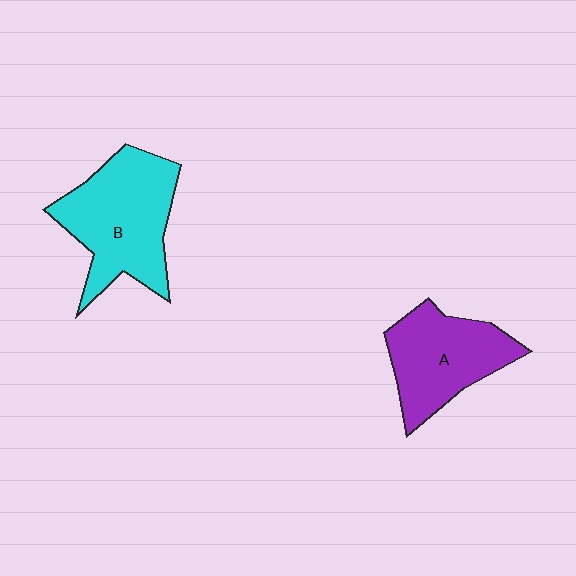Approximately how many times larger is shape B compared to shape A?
Approximately 1.2 times.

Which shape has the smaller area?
Shape A (purple).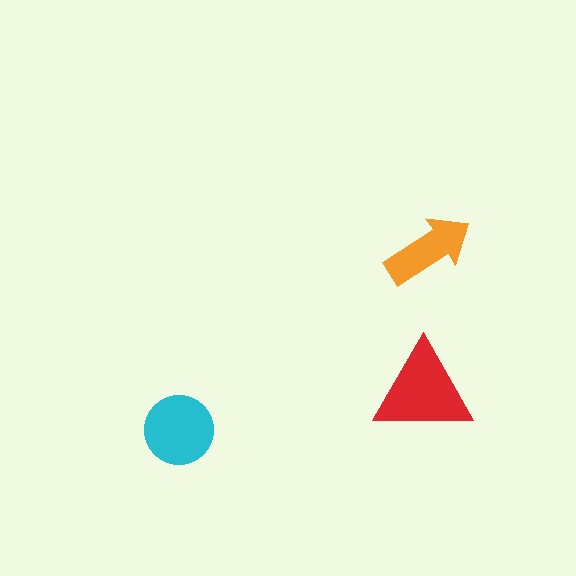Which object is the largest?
The red triangle.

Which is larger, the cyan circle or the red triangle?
The red triangle.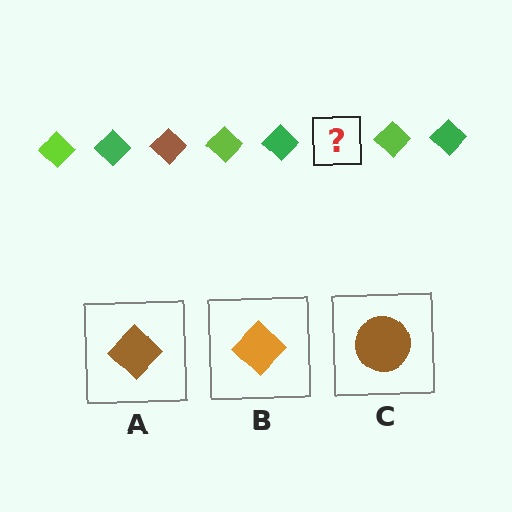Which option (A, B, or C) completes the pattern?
A.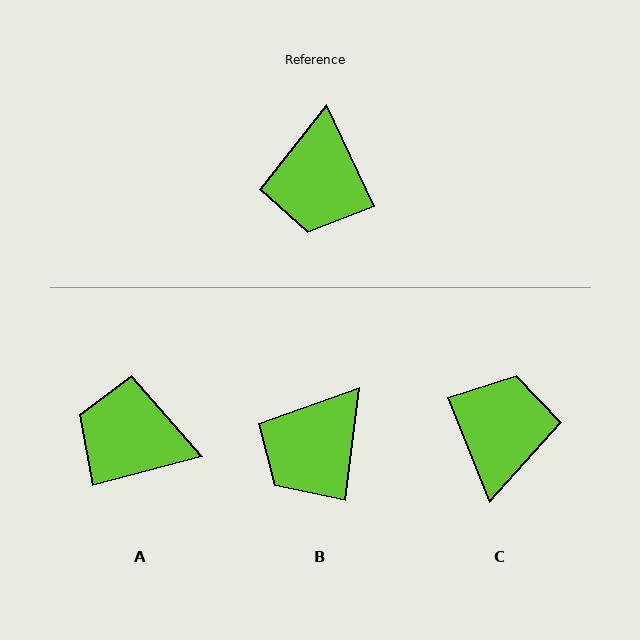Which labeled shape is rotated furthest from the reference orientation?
C, about 177 degrees away.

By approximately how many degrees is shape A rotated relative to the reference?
Approximately 101 degrees clockwise.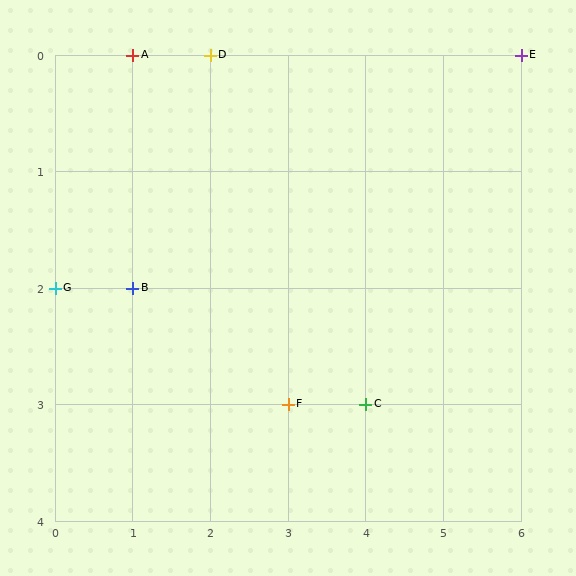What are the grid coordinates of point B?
Point B is at grid coordinates (1, 2).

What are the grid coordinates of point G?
Point G is at grid coordinates (0, 2).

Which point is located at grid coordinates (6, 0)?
Point E is at (6, 0).